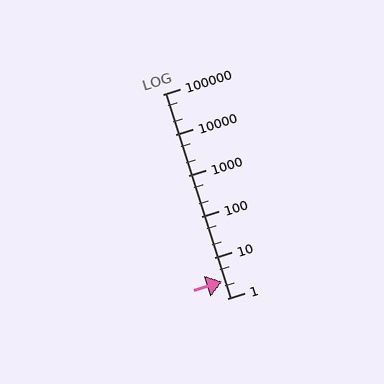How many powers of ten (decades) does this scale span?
The scale spans 5 decades, from 1 to 100000.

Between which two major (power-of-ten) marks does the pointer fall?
The pointer is between 1 and 10.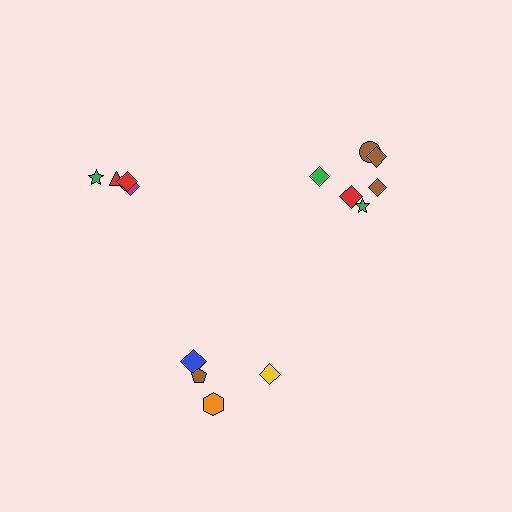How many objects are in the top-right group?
There are 6 objects.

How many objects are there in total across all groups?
There are 14 objects.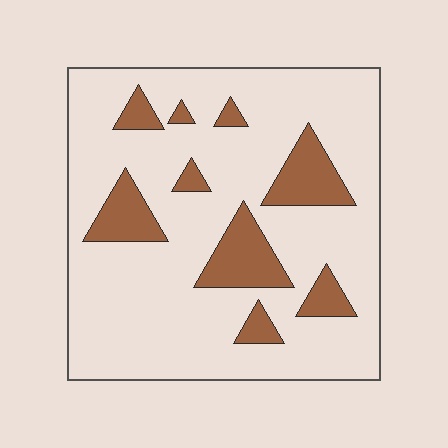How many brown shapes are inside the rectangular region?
9.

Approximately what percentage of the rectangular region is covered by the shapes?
Approximately 20%.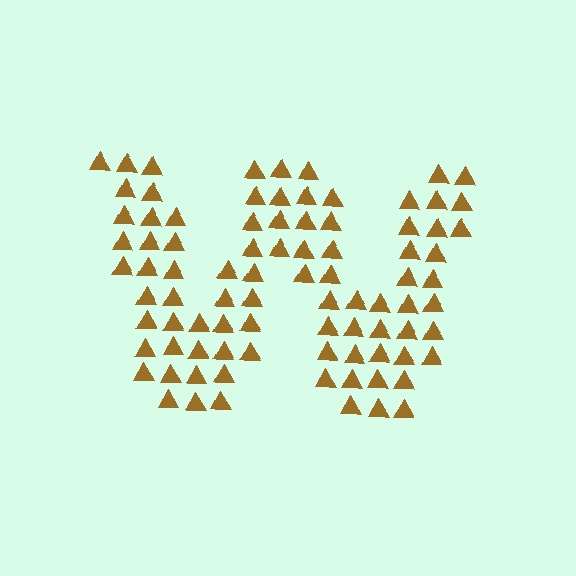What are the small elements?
The small elements are triangles.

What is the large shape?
The large shape is the letter W.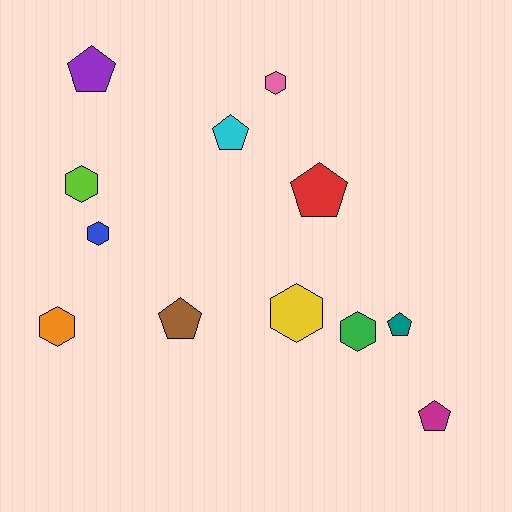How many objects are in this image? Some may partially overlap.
There are 12 objects.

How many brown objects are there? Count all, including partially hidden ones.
There is 1 brown object.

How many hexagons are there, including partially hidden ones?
There are 6 hexagons.